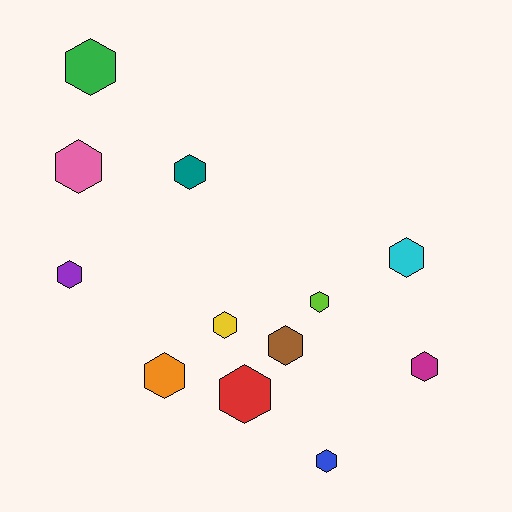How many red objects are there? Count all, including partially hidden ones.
There is 1 red object.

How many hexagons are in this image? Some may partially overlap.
There are 12 hexagons.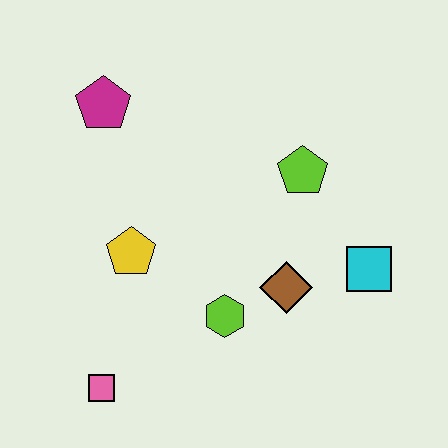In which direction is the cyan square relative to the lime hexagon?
The cyan square is to the right of the lime hexagon.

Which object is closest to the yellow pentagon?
The lime hexagon is closest to the yellow pentagon.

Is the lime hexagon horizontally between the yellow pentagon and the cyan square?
Yes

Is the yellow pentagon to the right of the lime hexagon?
No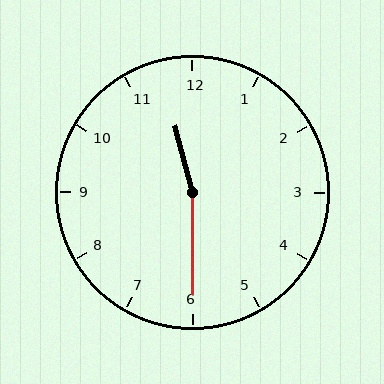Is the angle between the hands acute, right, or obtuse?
It is obtuse.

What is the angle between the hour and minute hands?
Approximately 165 degrees.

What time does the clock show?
11:30.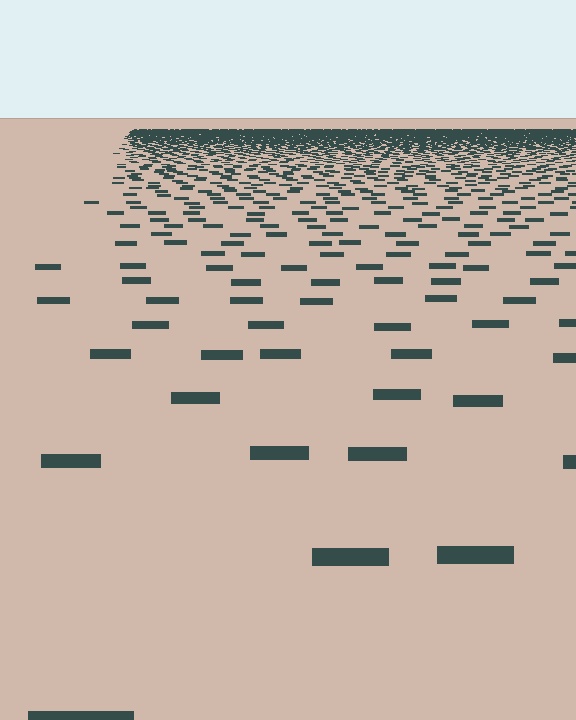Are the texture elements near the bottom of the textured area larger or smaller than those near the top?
Larger. Near the bottom, elements are closer to the viewer and appear at a bigger on-screen size.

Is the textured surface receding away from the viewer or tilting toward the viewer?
The surface is receding away from the viewer. Texture elements get smaller and denser toward the top.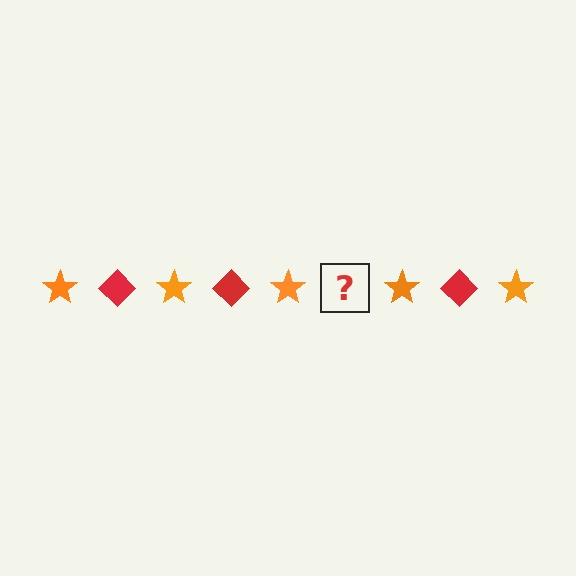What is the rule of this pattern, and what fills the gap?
The rule is that the pattern alternates between orange star and red diamond. The gap should be filled with a red diamond.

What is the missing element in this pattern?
The missing element is a red diamond.